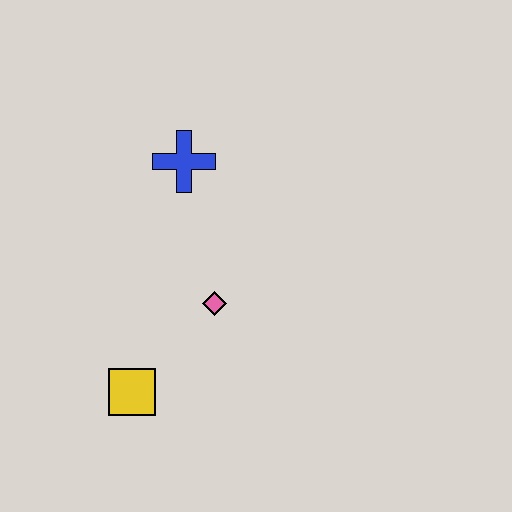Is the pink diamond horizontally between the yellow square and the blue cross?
No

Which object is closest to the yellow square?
The pink diamond is closest to the yellow square.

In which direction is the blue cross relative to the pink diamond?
The blue cross is above the pink diamond.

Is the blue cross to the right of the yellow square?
Yes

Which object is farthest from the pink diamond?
The blue cross is farthest from the pink diamond.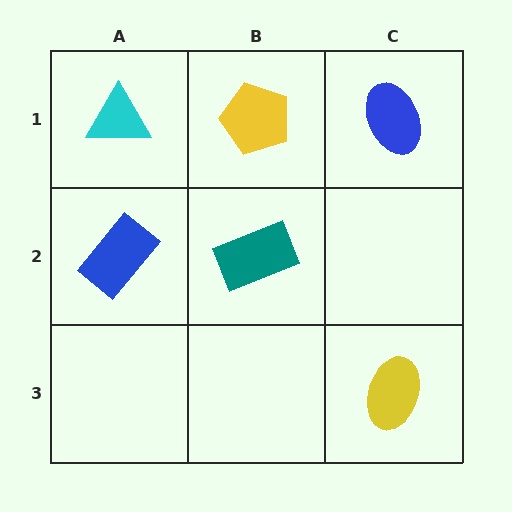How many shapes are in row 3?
1 shape.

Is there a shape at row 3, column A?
No, that cell is empty.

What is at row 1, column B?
A yellow pentagon.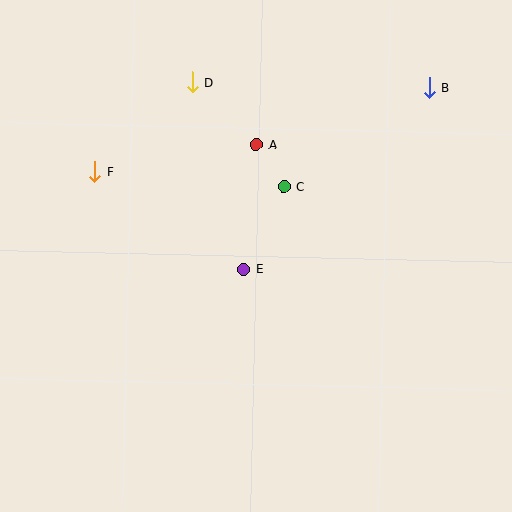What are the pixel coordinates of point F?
Point F is at (94, 172).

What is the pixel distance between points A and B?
The distance between A and B is 182 pixels.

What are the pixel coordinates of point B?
Point B is at (429, 88).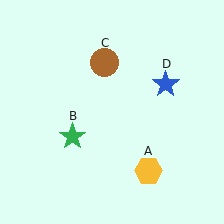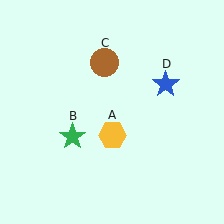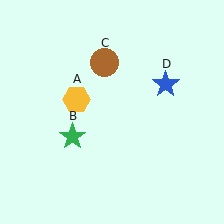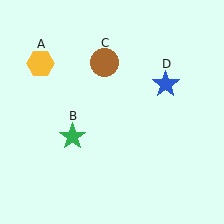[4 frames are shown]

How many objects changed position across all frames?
1 object changed position: yellow hexagon (object A).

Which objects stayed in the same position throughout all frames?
Green star (object B) and brown circle (object C) and blue star (object D) remained stationary.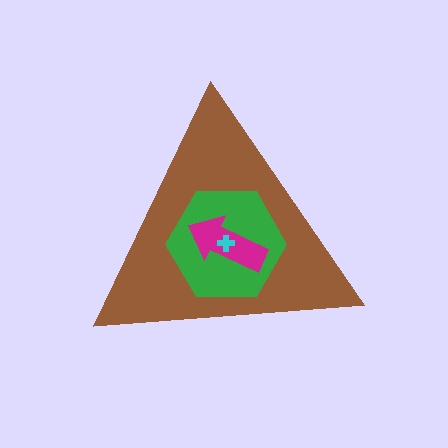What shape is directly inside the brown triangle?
The green hexagon.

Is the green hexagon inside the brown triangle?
Yes.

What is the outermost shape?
The brown triangle.